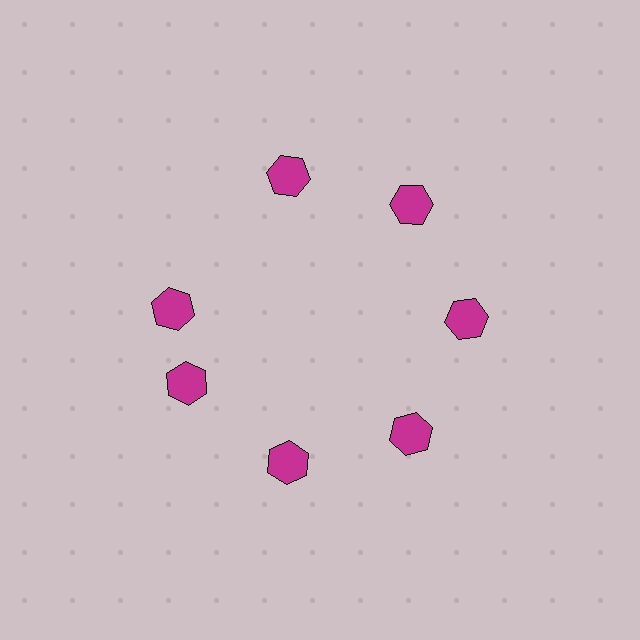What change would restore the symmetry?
The symmetry would be restored by rotating it back into even spacing with its neighbors so that all 7 hexagons sit at equal angles and equal distance from the center.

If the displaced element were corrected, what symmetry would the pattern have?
It would have 7-fold rotational symmetry — the pattern would map onto itself every 51 degrees.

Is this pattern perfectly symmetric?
No. The 7 magenta hexagons are arranged in a ring, but one element near the 10 o'clock position is rotated out of alignment along the ring, breaking the 7-fold rotational symmetry.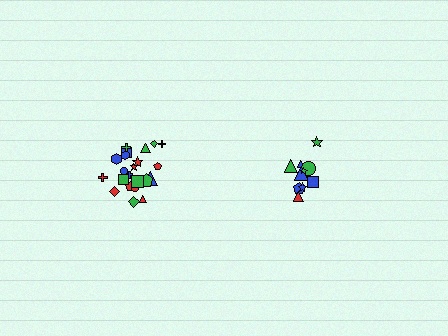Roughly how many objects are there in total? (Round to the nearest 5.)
Roughly 30 objects in total.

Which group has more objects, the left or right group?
The left group.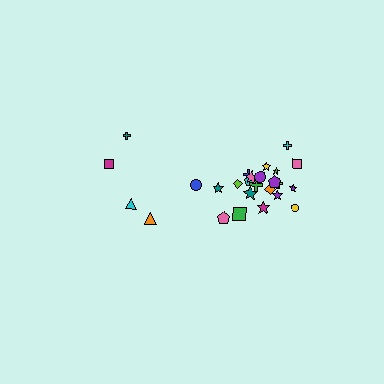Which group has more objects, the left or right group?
The right group.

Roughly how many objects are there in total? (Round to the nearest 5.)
Roughly 25 objects in total.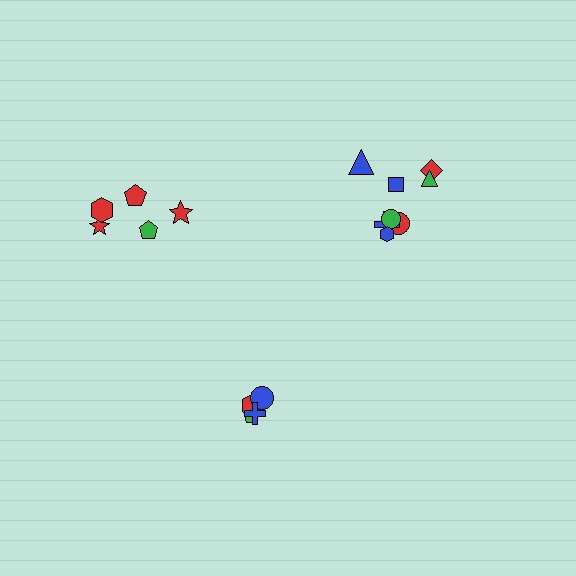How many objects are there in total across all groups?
There are 17 objects.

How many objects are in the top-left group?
There are 5 objects.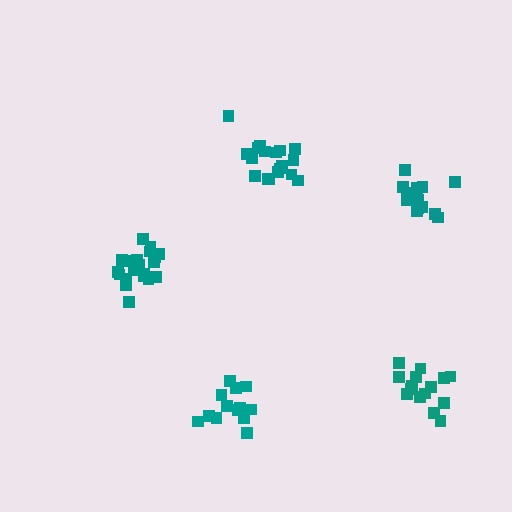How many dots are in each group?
Group 1: 15 dots, Group 2: 20 dots, Group 3: 14 dots, Group 4: 18 dots, Group 5: 15 dots (82 total).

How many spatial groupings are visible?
There are 5 spatial groupings.